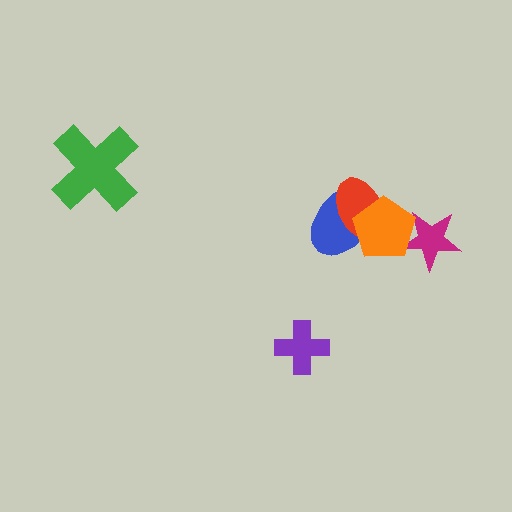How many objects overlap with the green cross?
0 objects overlap with the green cross.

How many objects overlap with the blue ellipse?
2 objects overlap with the blue ellipse.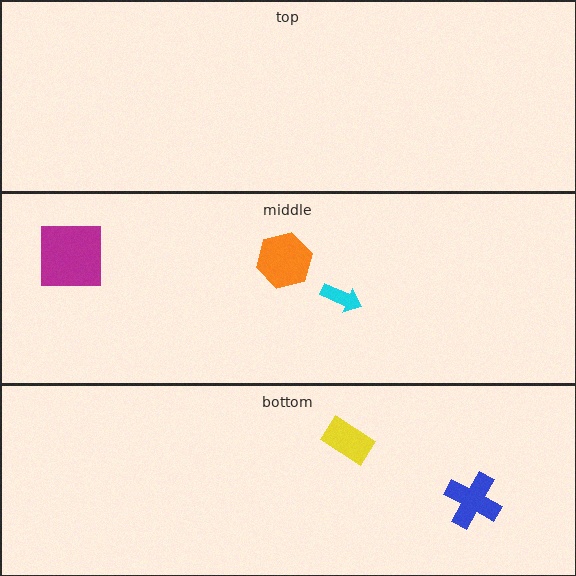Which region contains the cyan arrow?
The middle region.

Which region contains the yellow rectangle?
The bottom region.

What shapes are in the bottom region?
The blue cross, the yellow rectangle.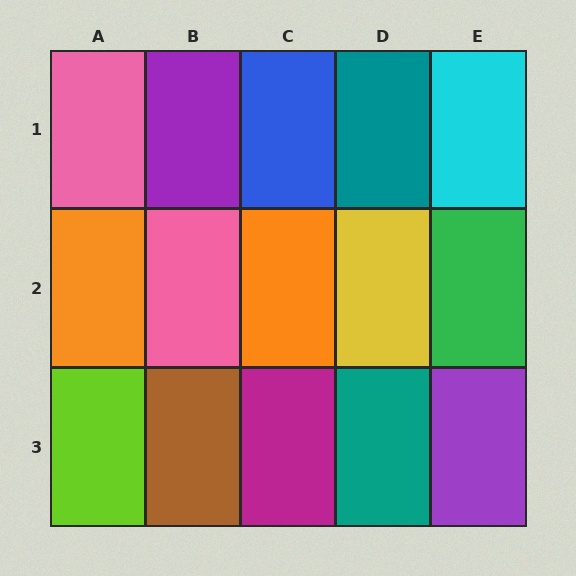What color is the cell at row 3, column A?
Lime.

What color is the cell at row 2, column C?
Orange.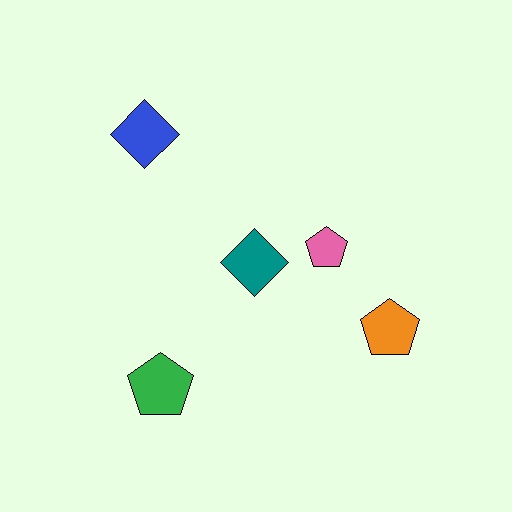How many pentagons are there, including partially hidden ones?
There are 3 pentagons.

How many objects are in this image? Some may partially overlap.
There are 5 objects.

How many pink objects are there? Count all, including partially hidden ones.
There is 1 pink object.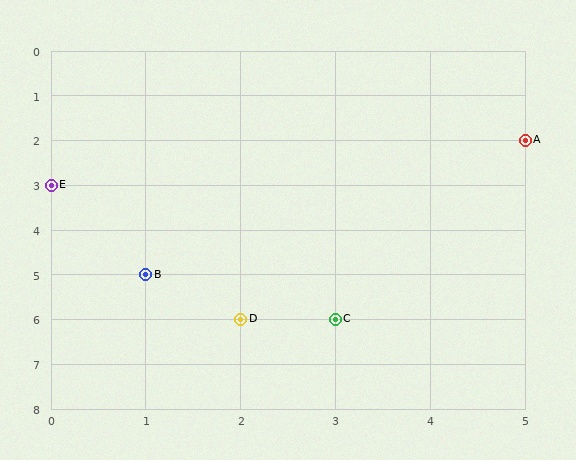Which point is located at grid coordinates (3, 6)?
Point C is at (3, 6).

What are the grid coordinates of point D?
Point D is at grid coordinates (2, 6).